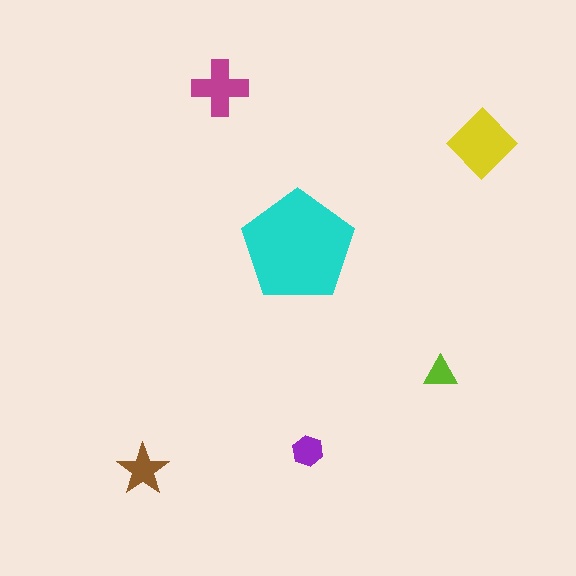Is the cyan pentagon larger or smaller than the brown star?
Larger.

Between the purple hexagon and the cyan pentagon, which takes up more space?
The cyan pentagon.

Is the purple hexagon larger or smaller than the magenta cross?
Smaller.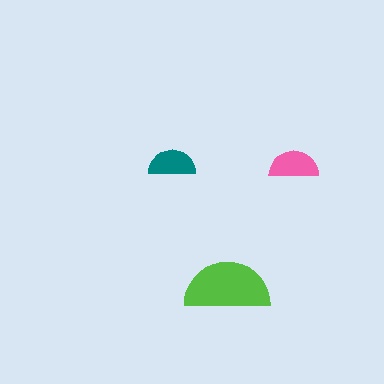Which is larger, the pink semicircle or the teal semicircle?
The pink one.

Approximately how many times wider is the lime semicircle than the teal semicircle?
About 2 times wider.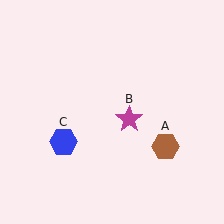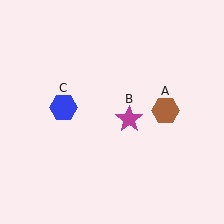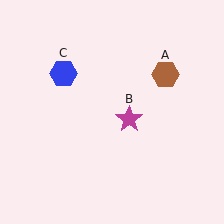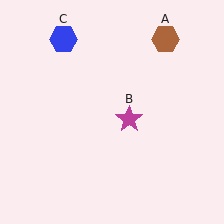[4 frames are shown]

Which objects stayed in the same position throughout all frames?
Magenta star (object B) remained stationary.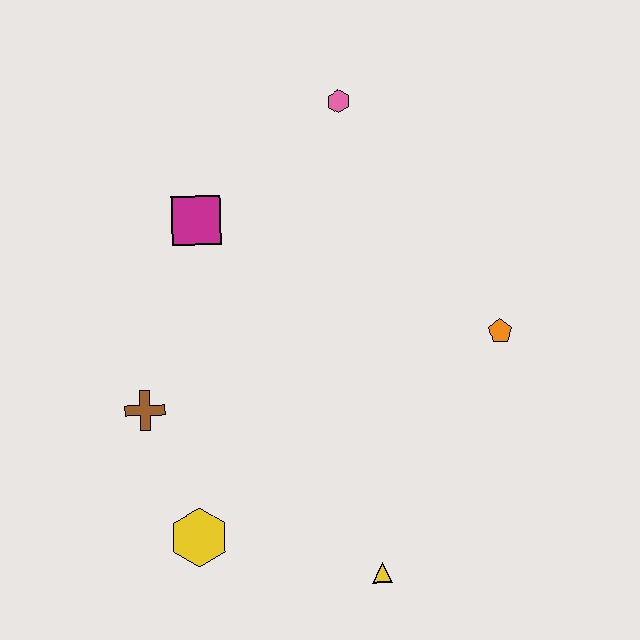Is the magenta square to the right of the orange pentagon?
No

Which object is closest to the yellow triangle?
The yellow hexagon is closest to the yellow triangle.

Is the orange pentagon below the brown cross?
No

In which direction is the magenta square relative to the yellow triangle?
The magenta square is above the yellow triangle.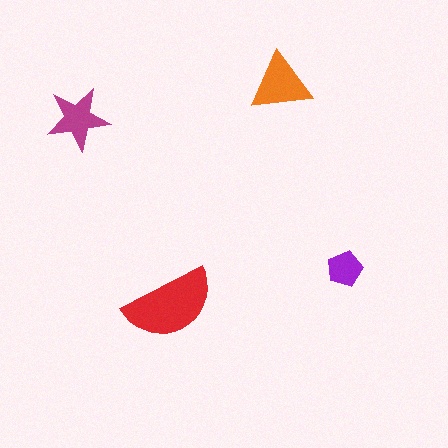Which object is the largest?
The red semicircle.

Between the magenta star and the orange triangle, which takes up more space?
The orange triangle.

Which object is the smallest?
The purple pentagon.